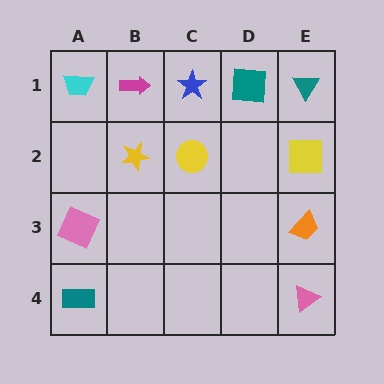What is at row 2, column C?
A yellow circle.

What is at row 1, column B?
A magenta arrow.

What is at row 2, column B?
A yellow star.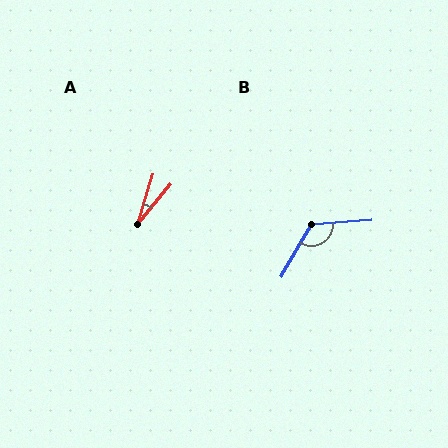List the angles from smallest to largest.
A (23°), B (125°).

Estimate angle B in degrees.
Approximately 125 degrees.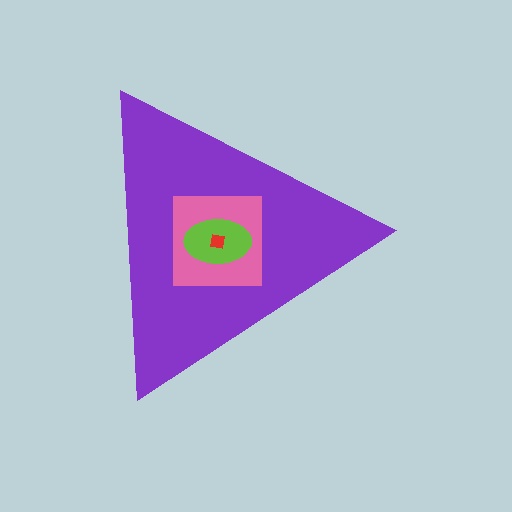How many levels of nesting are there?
4.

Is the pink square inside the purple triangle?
Yes.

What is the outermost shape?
The purple triangle.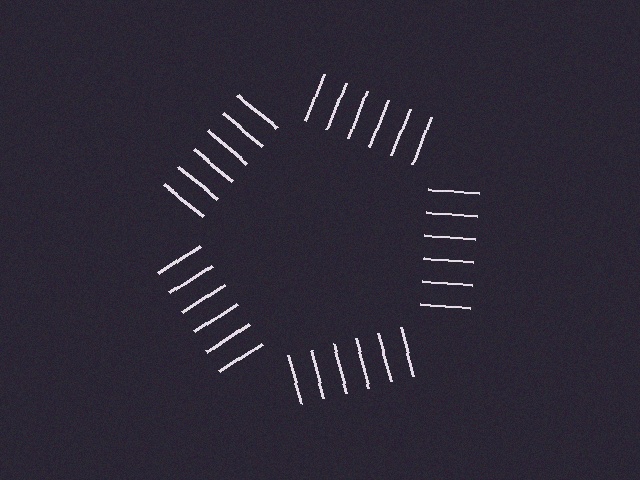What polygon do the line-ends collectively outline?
An illusory pentagon — the line segments terminate on its edges but no continuous stroke is drawn.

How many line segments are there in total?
30 — 6 along each of the 5 edges.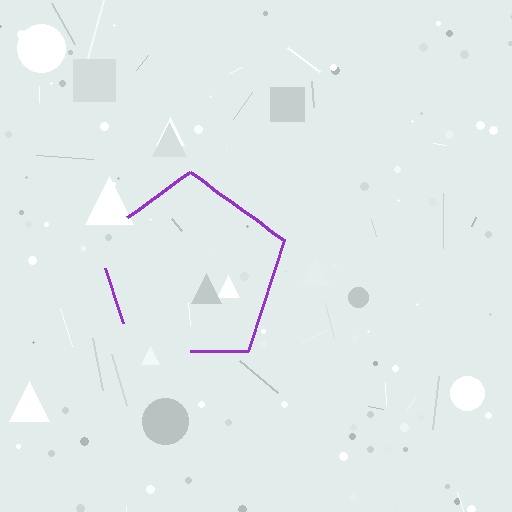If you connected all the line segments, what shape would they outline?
They would outline a pentagon.